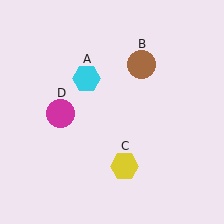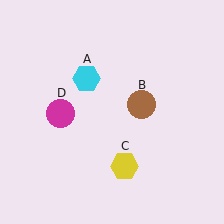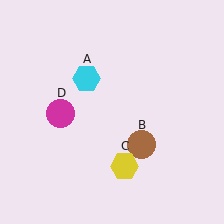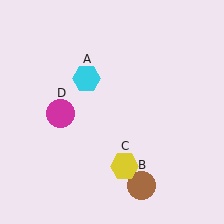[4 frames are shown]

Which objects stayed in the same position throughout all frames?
Cyan hexagon (object A) and yellow hexagon (object C) and magenta circle (object D) remained stationary.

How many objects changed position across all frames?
1 object changed position: brown circle (object B).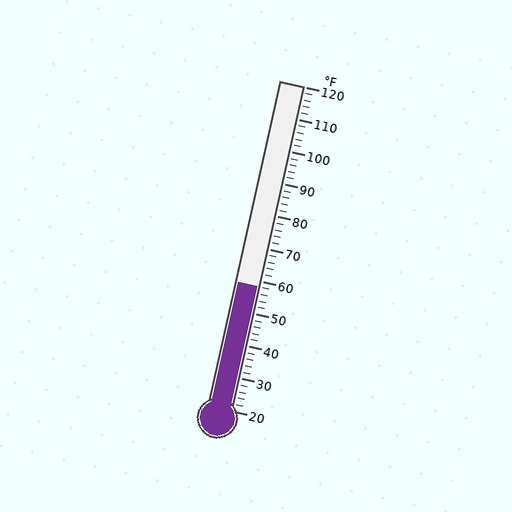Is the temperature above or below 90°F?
The temperature is below 90°F.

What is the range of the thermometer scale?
The thermometer scale ranges from 20°F to 120°F.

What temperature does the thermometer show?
The thermometer shows approximately 58°F.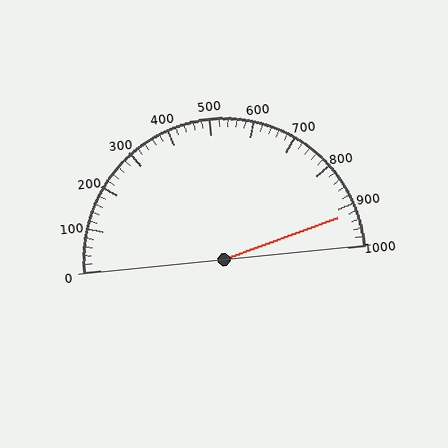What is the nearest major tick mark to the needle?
The nearest major tick mark is 900.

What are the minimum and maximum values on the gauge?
The gauge ranges from 0 to 1000.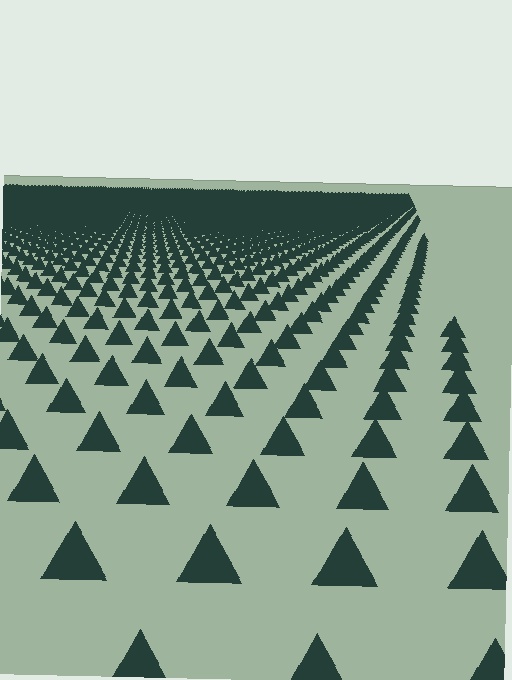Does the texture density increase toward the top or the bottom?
Density increases toward the top.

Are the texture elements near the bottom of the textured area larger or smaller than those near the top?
Larger. Near the bottom, elements are closer to the viewer and appear at a bigger on-screen size.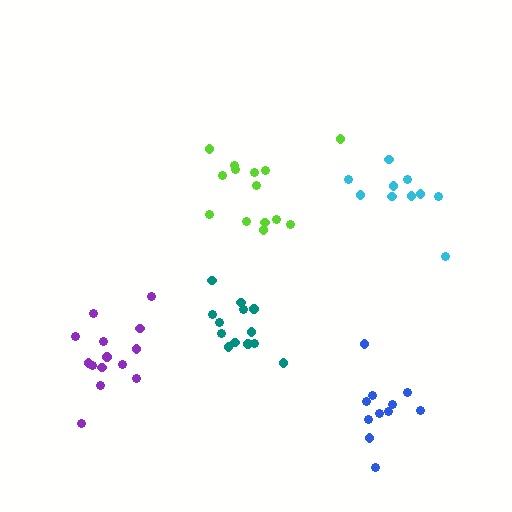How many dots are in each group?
Group 1: 14 dots, Group 2: 13 dots, Group 3: 10 dots, Group 4: 11 dots, Group 5: 14 dots (62 total).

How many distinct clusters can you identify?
There are 5 distinct clusters.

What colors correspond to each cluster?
The clusters are colored: purple, teal, cyan, blue, lime.